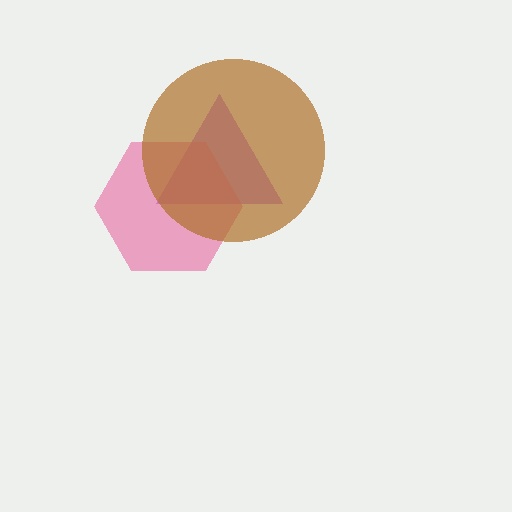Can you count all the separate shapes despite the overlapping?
Yes, there are 3 separate shapes.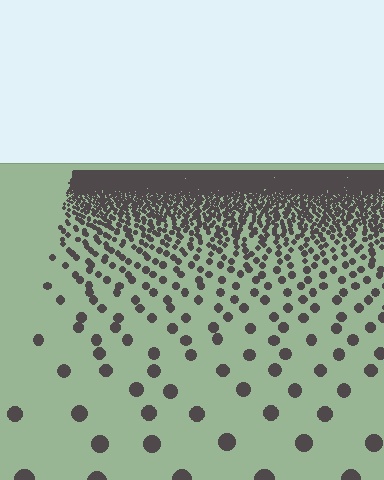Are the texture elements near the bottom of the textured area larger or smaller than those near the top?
Larger. Near the bottom, elements are closer to the viewer and appear at a bigger on-screen size.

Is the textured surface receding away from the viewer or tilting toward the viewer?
The surface is receding away from the viewer. Texture elements get smaller and denser toward the top.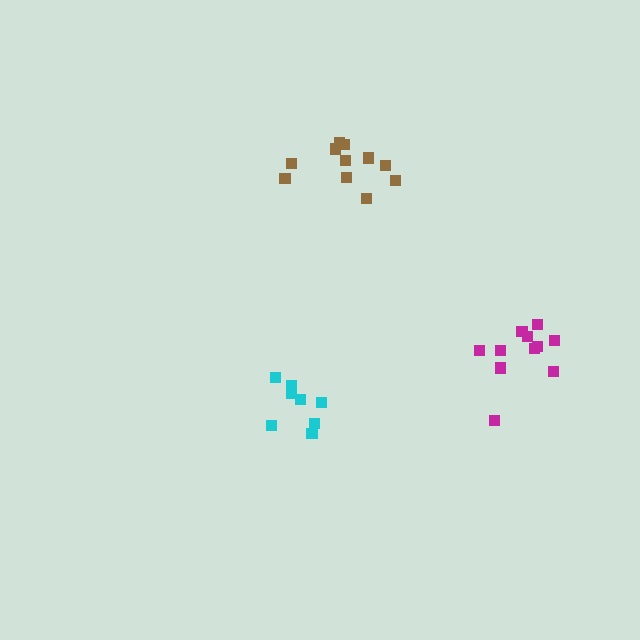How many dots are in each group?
Group 1: 11 dots, Group 2: 8 dots, Group 3: 11 dots (30 total).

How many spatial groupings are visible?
There are 3 spatial groupings.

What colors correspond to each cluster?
The clusters are colored: brown, cyan, magenta.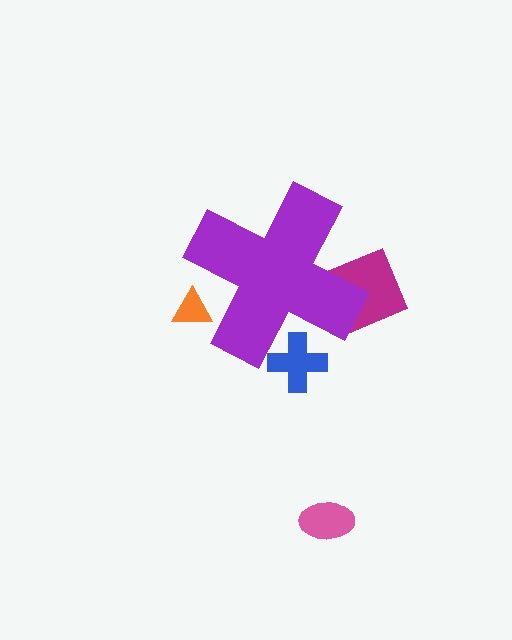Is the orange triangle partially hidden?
Yes, the orange triangle is partially hidden behind the purple cross.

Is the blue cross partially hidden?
Yes, the blue cross is partially hidden behind the purple cross.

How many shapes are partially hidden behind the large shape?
3 shapes are partially hidden.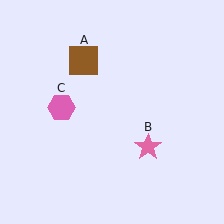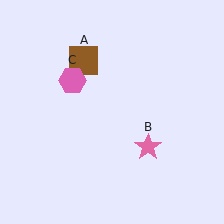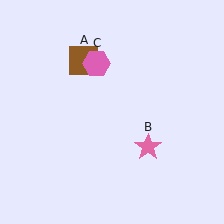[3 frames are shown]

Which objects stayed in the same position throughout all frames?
Brown square (object A) and pink star (object B) remained stationary.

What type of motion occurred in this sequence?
The pink hexagon (object C) rotated clockwise around the center of the scene.